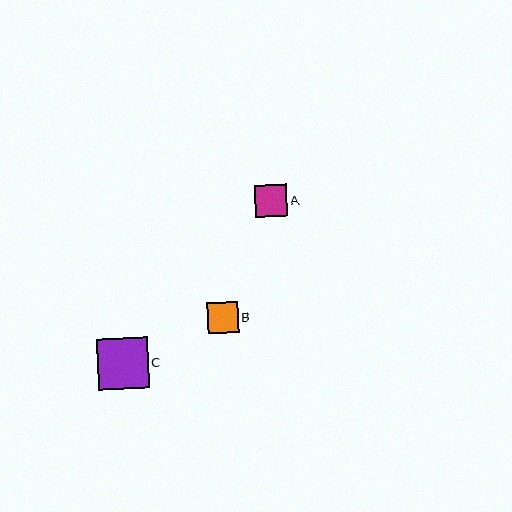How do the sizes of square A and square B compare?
Square A and square B are approximately the same size.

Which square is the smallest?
Square B is the smallest with a size of approximately 31 pixels.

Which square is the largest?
Square C is the largest with a size of approximately 51 pixels.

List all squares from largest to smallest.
From largest to smallest: C, A, B.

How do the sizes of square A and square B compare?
Square A and square B are approximately the same size.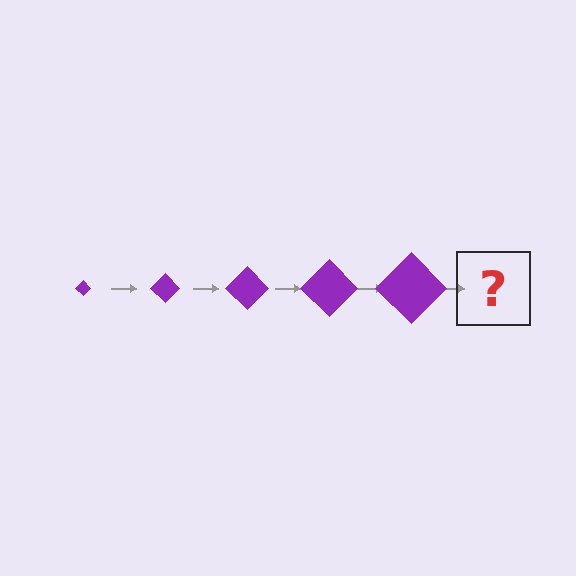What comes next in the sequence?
The next element should be a purple diamond, larger than the previous one.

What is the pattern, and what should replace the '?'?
The pattern is that the diamond gets progressively larger each step. The '?' should be a purple diamond, larger than the previous one.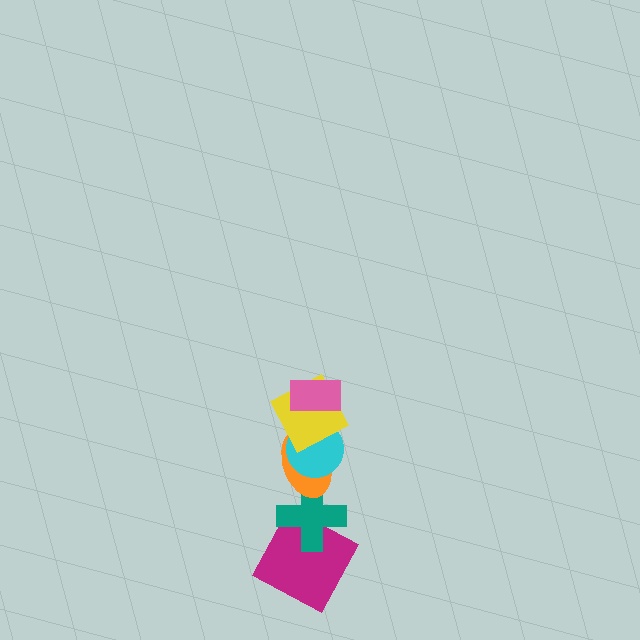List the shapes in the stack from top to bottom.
From top to bottom: the pink rectangle, the yellow square, the cyan circle, the orange ellipse, the teal cross, the magenta square.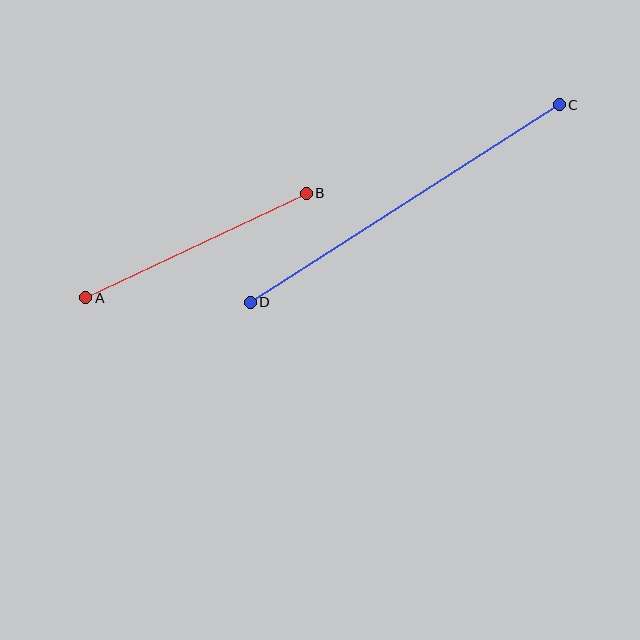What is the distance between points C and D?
The distance is approximately 367 pixels.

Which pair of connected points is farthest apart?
Points C and D are farthest apart.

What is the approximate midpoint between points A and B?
The midpoint is at approximately (196, 245) pixels.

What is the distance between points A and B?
The distance is approximately 244 pixels.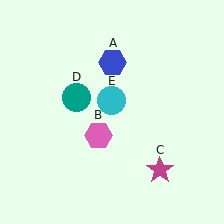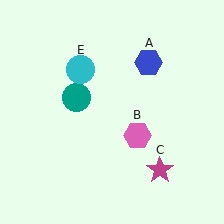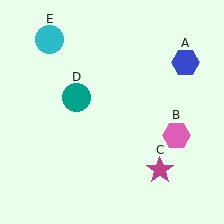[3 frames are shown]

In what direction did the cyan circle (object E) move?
The cyan circle (object E) moved up and to the left.